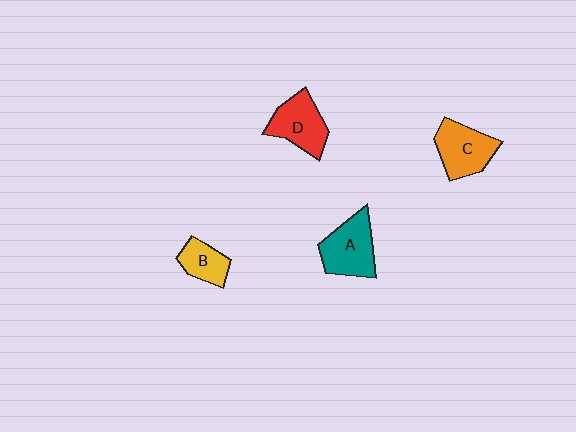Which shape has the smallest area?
Shape B (yellow).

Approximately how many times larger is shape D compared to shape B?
Approximately 1.5 times.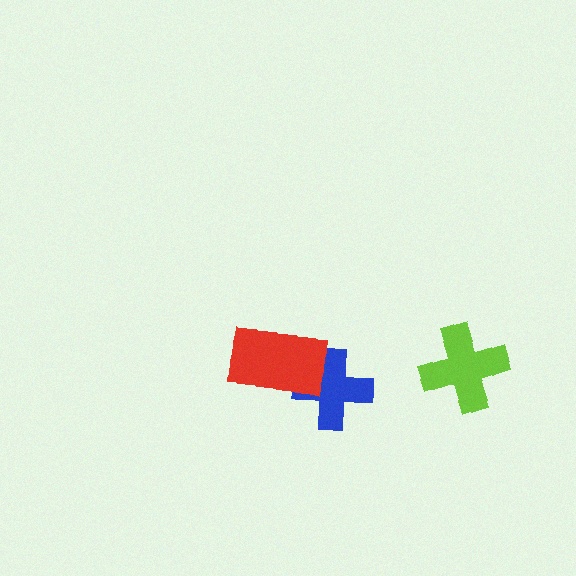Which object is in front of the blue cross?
The red rectangle is in front of the blue cross.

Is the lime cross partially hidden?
No, no other shape covers it.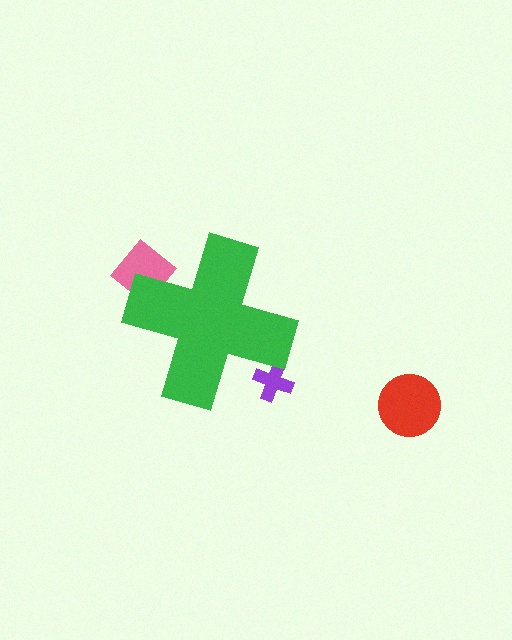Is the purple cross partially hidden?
Yes, the purple cross is partially hidden behind the green cross.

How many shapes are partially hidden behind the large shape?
2 shapes are partially hidden.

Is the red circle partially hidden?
No, the red circle is fully visible.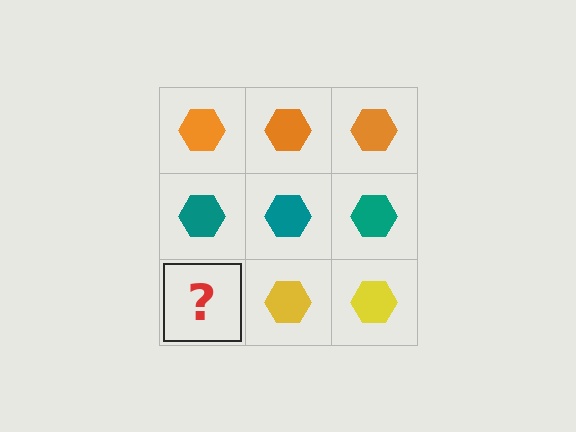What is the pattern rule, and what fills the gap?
The rule is that each row has a consistent color. The gap should be filled with a yellow hexagon.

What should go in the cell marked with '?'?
The missing cell should contain a yellow hexagon.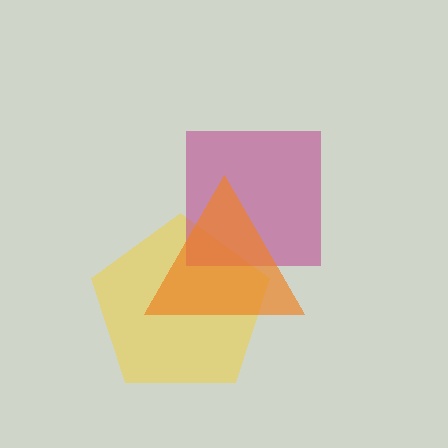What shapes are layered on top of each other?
The layered shapes are: a yellow pentagon, a magenta square, an orange triangle.